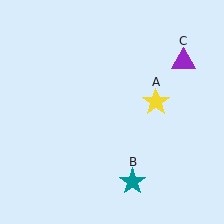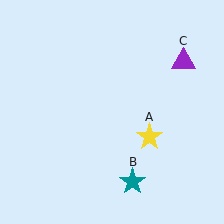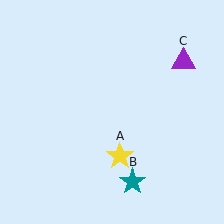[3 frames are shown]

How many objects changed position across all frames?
1 object changed position: yellow star (object A).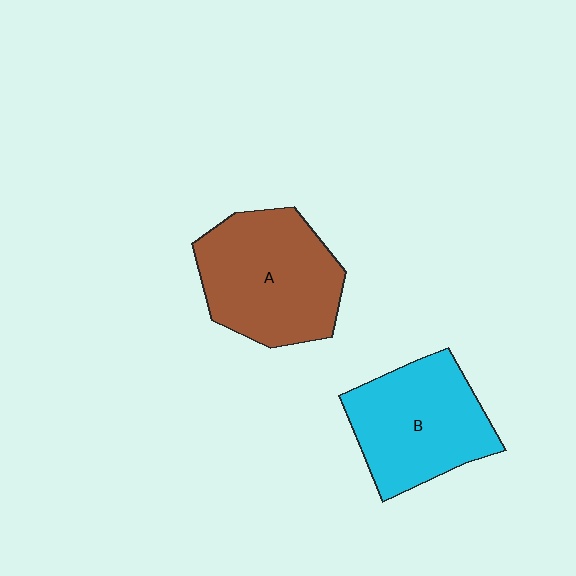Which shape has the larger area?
Shape A (brown).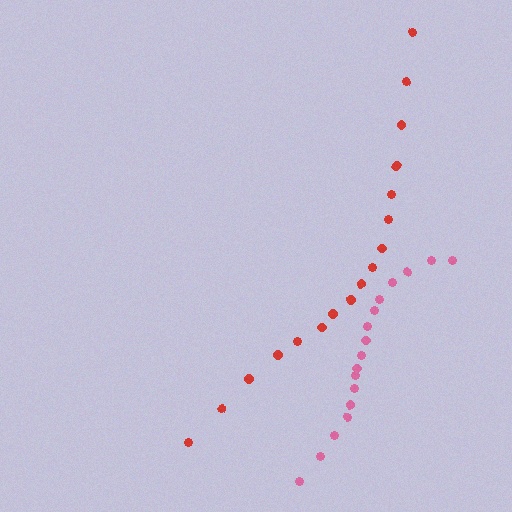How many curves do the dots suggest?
There are 2 distinct paths.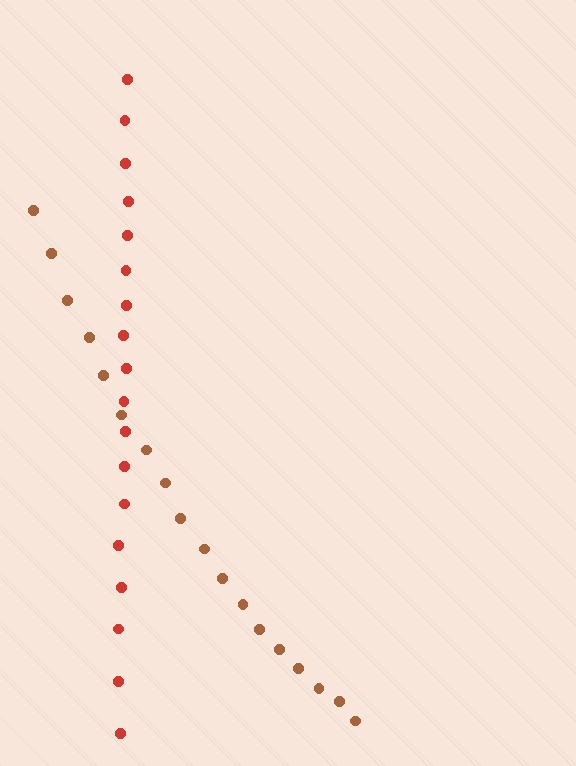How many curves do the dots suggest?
There are 2 distinct paths.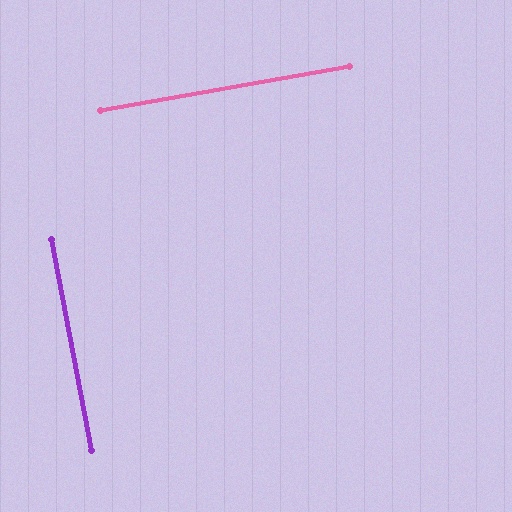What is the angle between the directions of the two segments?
Approximately 89 degrees.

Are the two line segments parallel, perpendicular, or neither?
Perpendicular — they meet at approximately 89°.